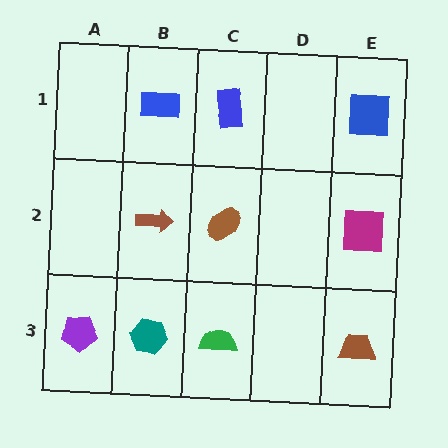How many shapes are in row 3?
4 shapes.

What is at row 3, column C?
A green semicircle.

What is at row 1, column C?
A blue rectangle.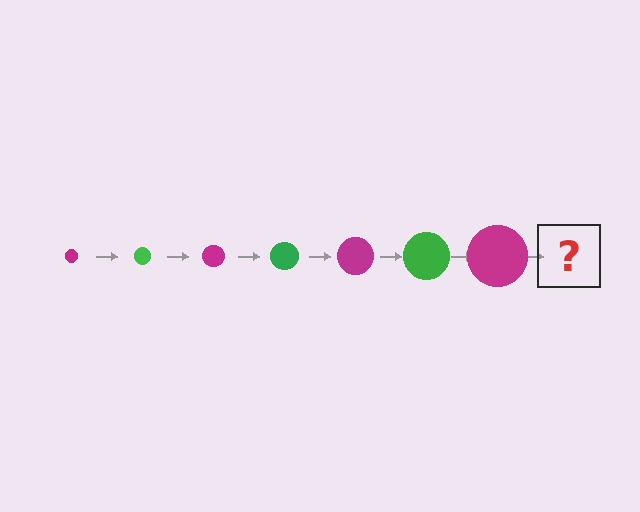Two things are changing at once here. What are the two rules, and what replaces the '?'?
The two rules are that the circle grows larger each step and the color cycles through magenta and green. The '?' should be a green circle, larger than the previous one.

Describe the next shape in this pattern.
It should be a green circle, larger than the previous one.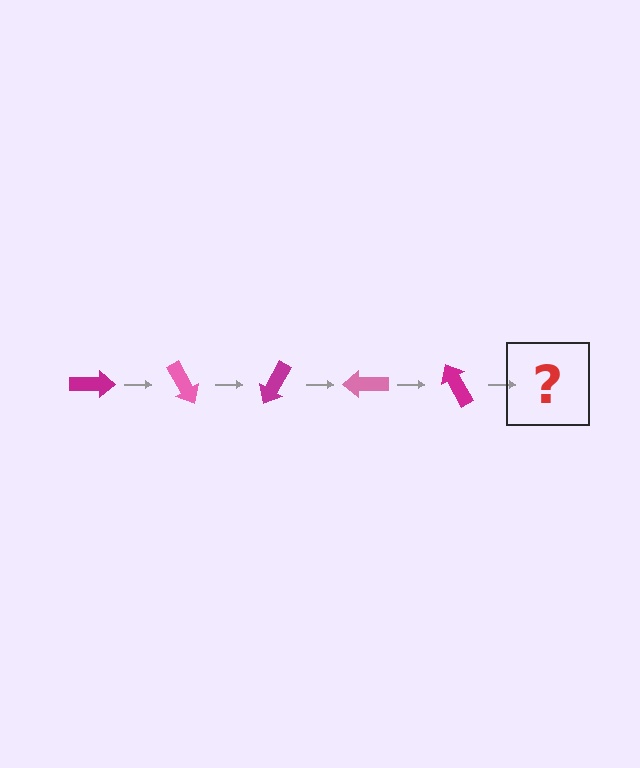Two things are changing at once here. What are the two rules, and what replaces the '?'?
The two rules are that it rotates 60 degrees each step and the color cycles through magenta and pink. The '?' should be a pink arrow, rotated 300 degrees from the start.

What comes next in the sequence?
The next element should be a pink arrow, rotated 300 degrees from the start.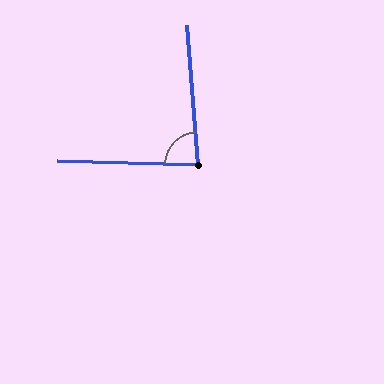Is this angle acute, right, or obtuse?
It is acute.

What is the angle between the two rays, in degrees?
Approximately 84 degrees.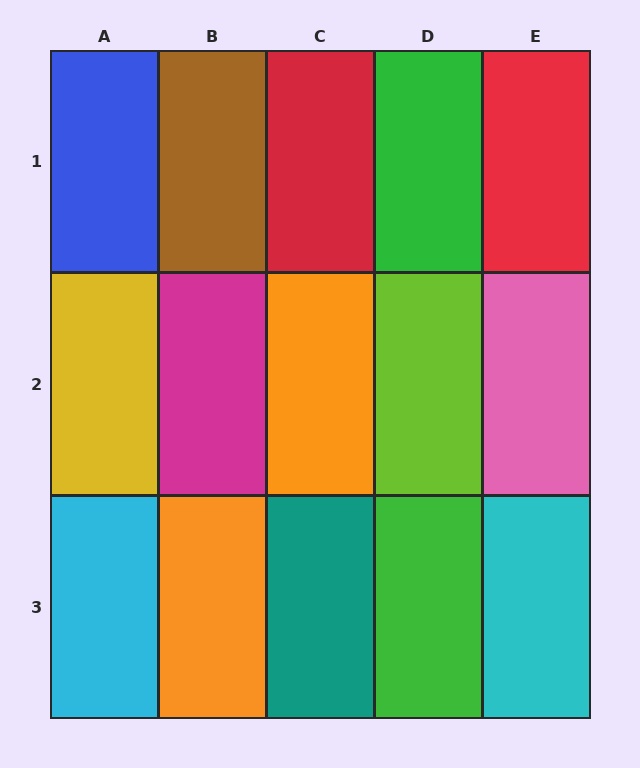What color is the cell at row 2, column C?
Orange.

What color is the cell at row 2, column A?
Yellow.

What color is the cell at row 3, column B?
Orange.